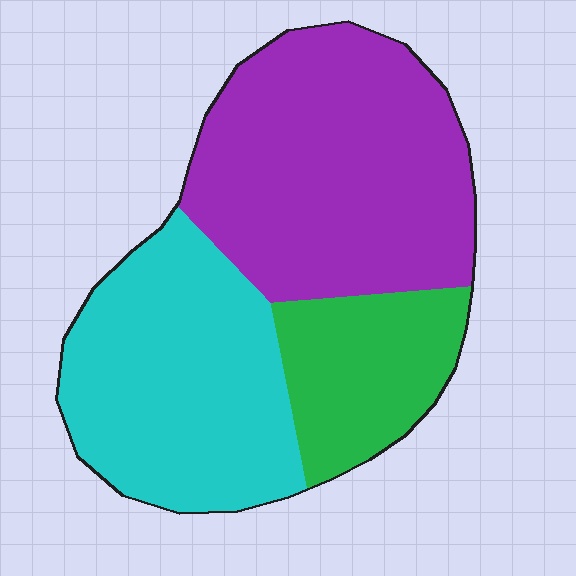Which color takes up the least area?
Green, at roughly 20%.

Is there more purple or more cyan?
Purple.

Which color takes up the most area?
Purple, at roughly 45%.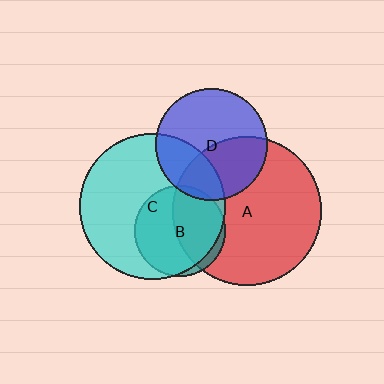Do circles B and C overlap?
Yes.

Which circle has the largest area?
Circle A (red).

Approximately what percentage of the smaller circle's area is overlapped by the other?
Approximately 90%.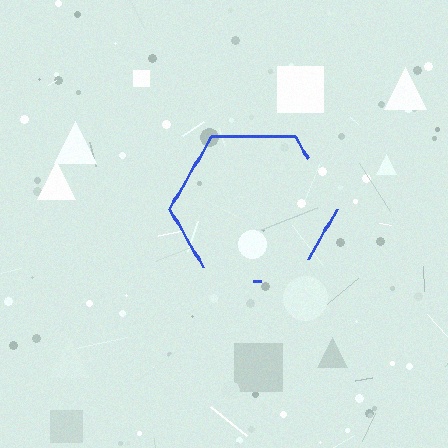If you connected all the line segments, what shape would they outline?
They would outline a hexagon.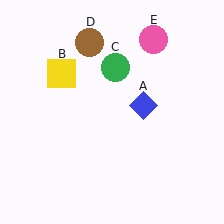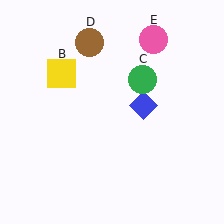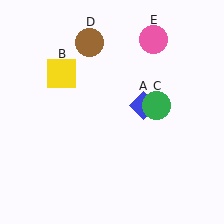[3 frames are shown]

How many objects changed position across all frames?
1 object changed position: green circle (object C).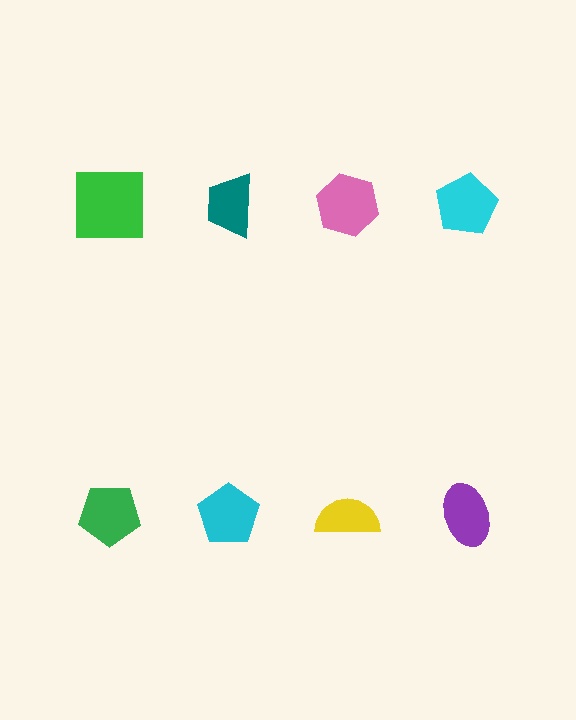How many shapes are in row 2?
4 shapes.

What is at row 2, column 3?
A yellow semicircle.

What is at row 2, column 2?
A cyan pentagon.